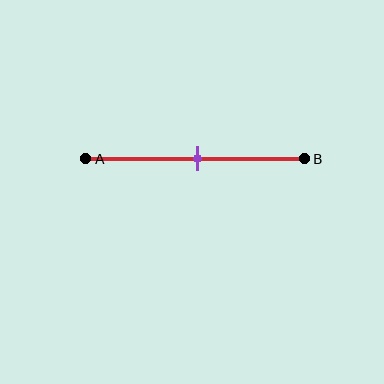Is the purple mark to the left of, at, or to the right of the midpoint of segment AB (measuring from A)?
The purple mark is approximately at the midpoint of segment AB.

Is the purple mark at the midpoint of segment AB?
Yes, the mark is approximately at the midpoint.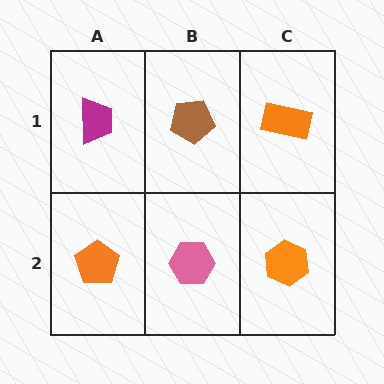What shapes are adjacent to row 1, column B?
A pink hexagon (row 2, column B), a magenta trapezoid (row 1, column A), an orange rectangle (row 1, column C).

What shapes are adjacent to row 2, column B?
A brown pentagon (row 1, column B), an orange pentagon (row 2, column A), an orange hexagon (row 2, column C).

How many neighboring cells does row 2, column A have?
2.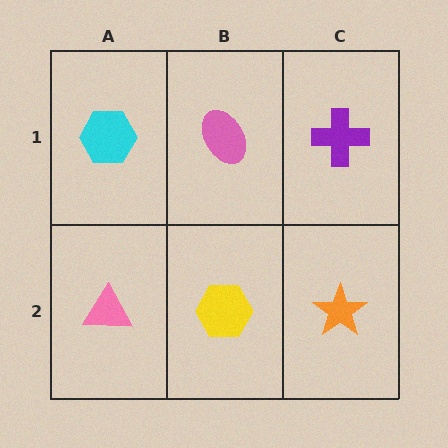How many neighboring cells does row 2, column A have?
2.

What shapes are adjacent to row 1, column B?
A yellow hexagon (row 2, column B), a cyan hexagon (row 1, column A), a purple cross (row 1, column C).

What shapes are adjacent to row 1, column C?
An orange star (row 2, column C), a pink ellipse (row 1, column B).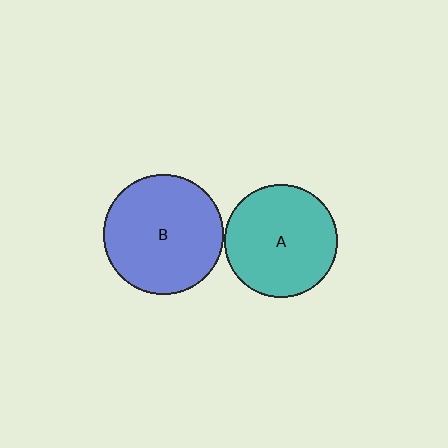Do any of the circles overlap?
No, none of the circles overlap.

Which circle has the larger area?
Circle B (blue).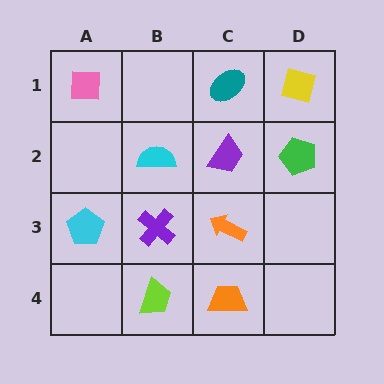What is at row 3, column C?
An orange arrow.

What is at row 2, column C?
A purple trapezoid.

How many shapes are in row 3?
3 shapes.